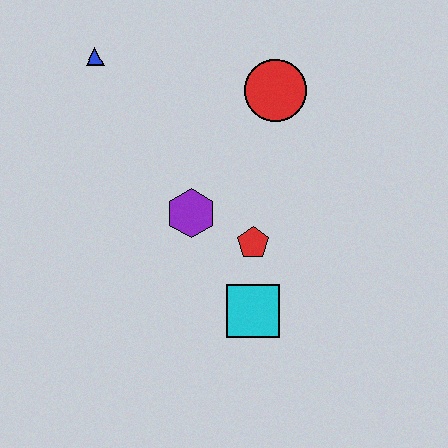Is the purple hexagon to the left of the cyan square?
Yes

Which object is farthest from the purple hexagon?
The blue triangle is farthest from the purple hexagon.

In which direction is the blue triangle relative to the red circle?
The blue triangle is to the left of the red circle.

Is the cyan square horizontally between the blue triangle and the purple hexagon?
No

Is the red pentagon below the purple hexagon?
Yes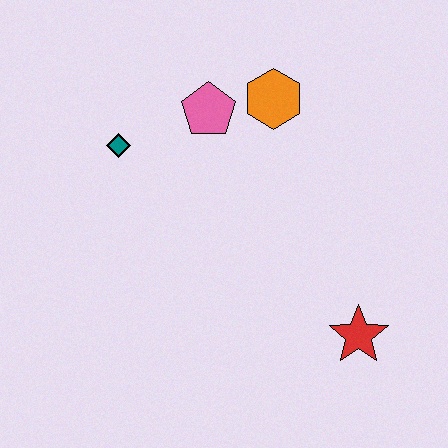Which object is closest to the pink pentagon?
The orange hexagon is closest to the pink pentagon.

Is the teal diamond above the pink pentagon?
No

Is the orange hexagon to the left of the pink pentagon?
No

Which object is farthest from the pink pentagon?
The red star is farthest from the pink pentagon.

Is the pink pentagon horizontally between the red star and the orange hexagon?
No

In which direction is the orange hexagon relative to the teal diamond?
The orange hexagon is to the right of the teal diamond.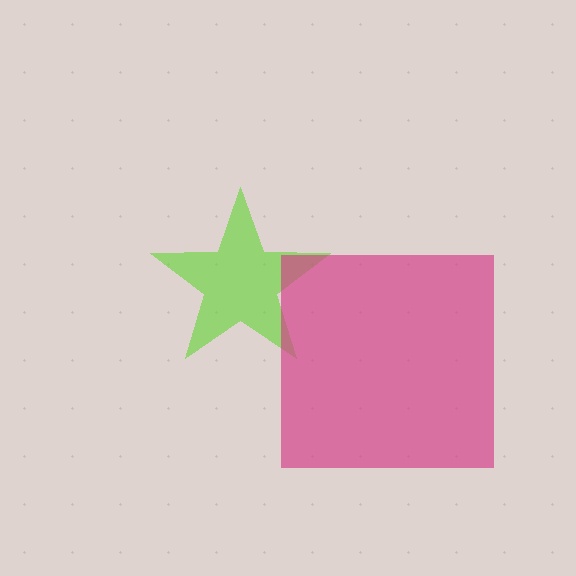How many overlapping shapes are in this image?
There are 2 overlapping shapes in the image.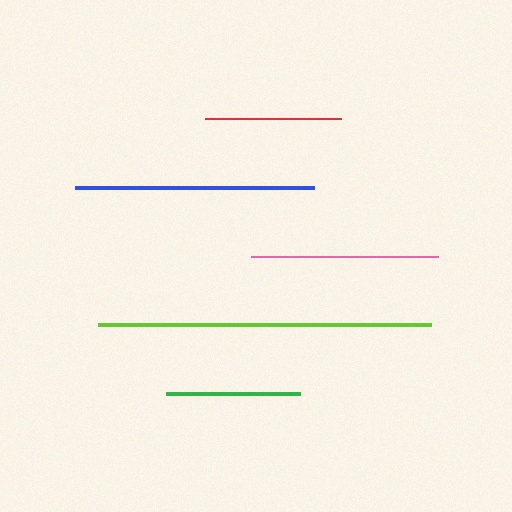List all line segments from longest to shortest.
From longest to shortest: lime, blue, pink, red, green.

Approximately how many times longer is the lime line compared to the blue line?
The lime line is approximately 1.4 times the length of the blue line.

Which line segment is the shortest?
The green line is the shortest at approximately 134 pixels.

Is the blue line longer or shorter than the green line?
The blue line is longer than the green line.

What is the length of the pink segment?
The pink segment is approximately 187 pixels long.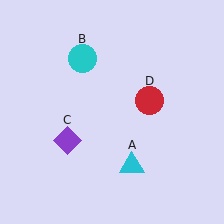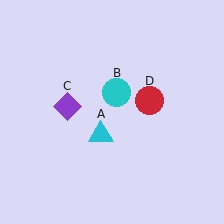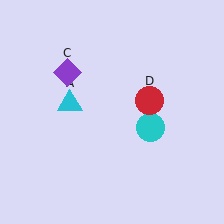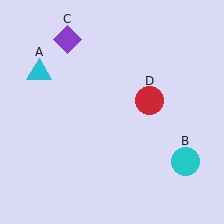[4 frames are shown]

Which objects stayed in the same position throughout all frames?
Red circle (object D) remained stationary.